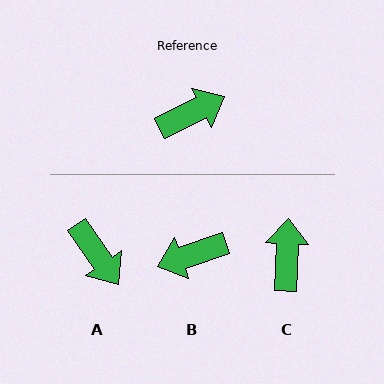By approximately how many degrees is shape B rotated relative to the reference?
Approximately 172 degrees counter-clockwise.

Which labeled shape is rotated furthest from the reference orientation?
B, about 172 degrees away.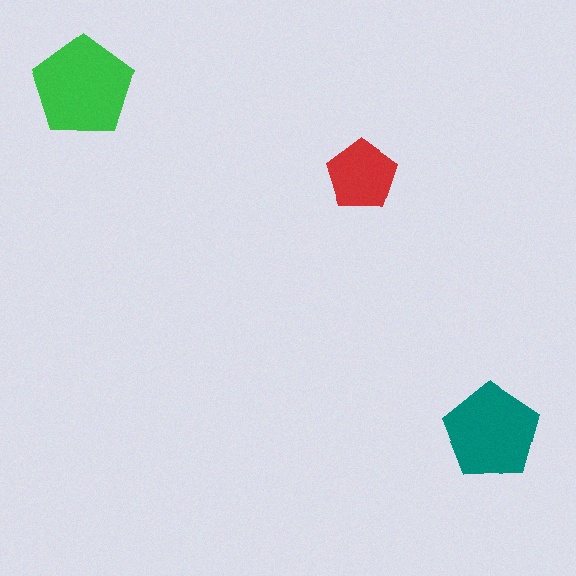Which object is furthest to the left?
The green pentagon is leftmost.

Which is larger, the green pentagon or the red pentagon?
The green one.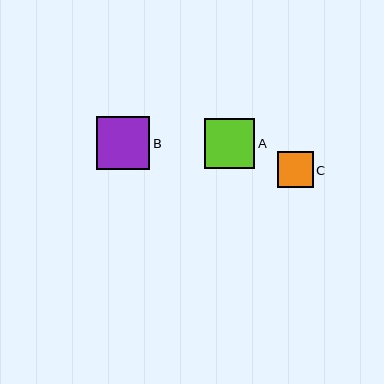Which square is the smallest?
Square C is the smallest with a size of approximately 36 pixels.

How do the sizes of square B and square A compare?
Square B and square A are approximately the same size.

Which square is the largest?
Square B is the largest with a size of approximately 53 pixels.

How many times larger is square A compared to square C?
Square A is approximately 1.4 times the size of square C.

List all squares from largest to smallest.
From largest to smallest: B, A, C.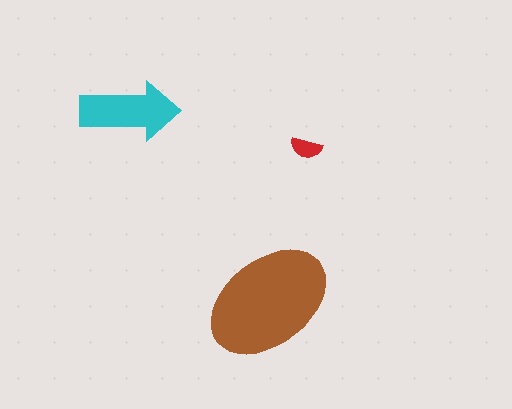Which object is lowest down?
The brown ellipse is bottommost.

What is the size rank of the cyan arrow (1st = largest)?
2nd.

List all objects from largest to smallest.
The brown ellipse, the cyan arrow, the red semicircle.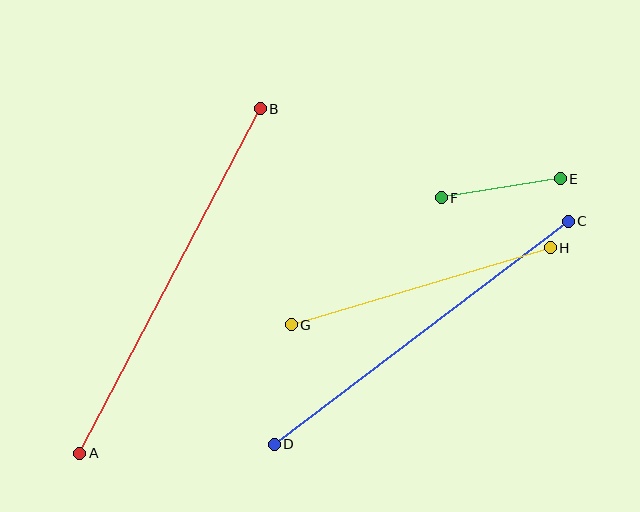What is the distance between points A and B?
The distance is approximately 389 pixels.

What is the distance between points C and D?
The distance is approximately 369 pixels.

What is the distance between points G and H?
The distance is approximately 270 pixels.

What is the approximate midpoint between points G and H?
The midpoint is at approximately (421, 286) pixels.